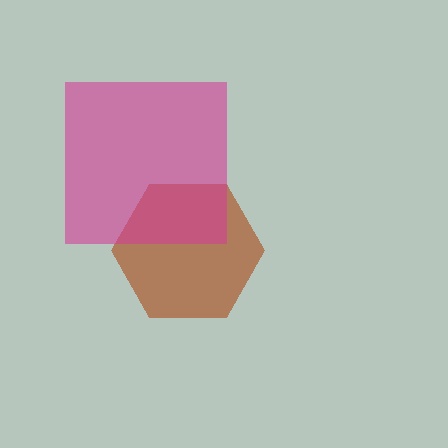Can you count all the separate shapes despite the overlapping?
Yes, there are 2 separate shapes.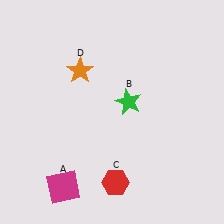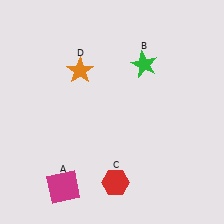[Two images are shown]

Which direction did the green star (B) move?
The green star (B) moved up.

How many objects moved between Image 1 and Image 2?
1 object moved between the two images.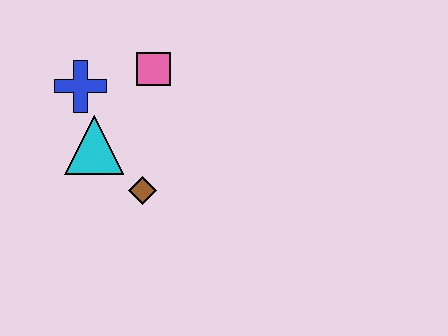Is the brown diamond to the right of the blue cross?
Yes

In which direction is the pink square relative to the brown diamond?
The pink square is above the brown diamond.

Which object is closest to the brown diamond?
The cyan triangle is closest to the brown diamond.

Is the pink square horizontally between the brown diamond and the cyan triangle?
No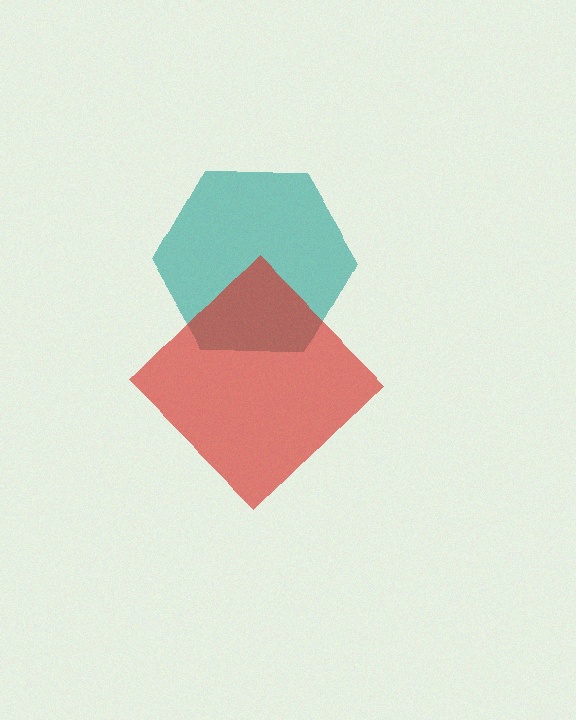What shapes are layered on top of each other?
The layered shapes are: a teal hexagon, a red diamond.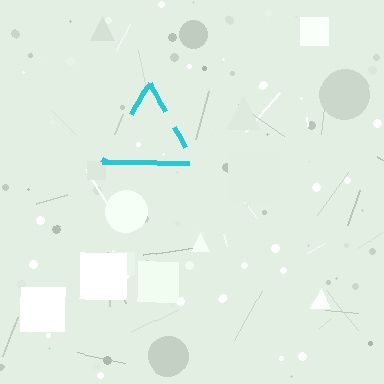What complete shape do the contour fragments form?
The contour fragments form a triangle.